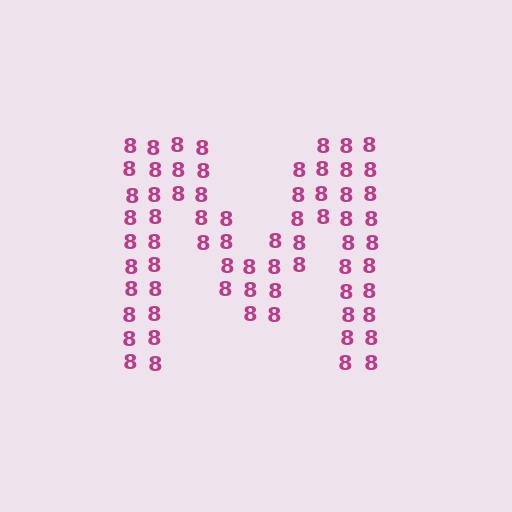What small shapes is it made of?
It is made of small digit 8's.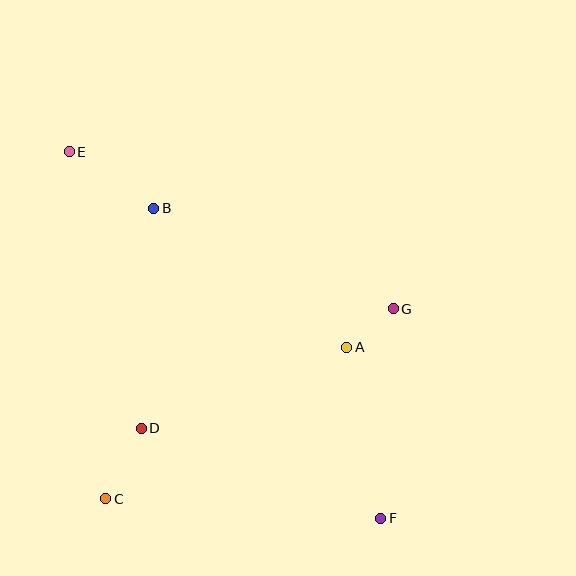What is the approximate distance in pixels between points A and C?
The distance between A and C is approximately 285 pixels.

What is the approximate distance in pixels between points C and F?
The distance between C and F is approximately 276 pixels.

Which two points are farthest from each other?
Points E and F are farthest from each other.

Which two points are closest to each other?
Points A and G are closest to each other.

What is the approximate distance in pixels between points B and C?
The distance between B and C is approximately 294 pixels.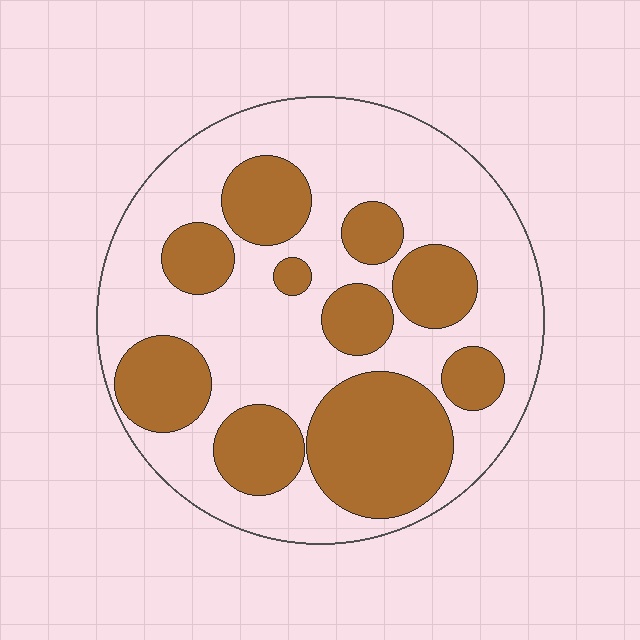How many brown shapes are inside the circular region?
10.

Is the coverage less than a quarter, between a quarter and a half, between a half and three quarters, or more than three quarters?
Between a quarter and a half.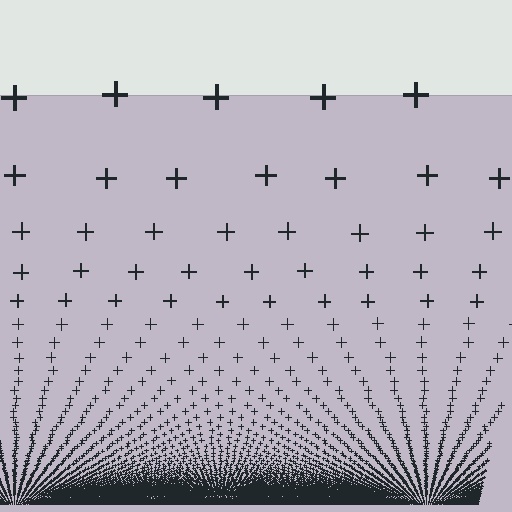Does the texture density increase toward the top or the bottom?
Density increases toward the bottom.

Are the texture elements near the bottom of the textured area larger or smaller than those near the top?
Smaller. The gradient is inverted — elements near the bottom are smaller and denser.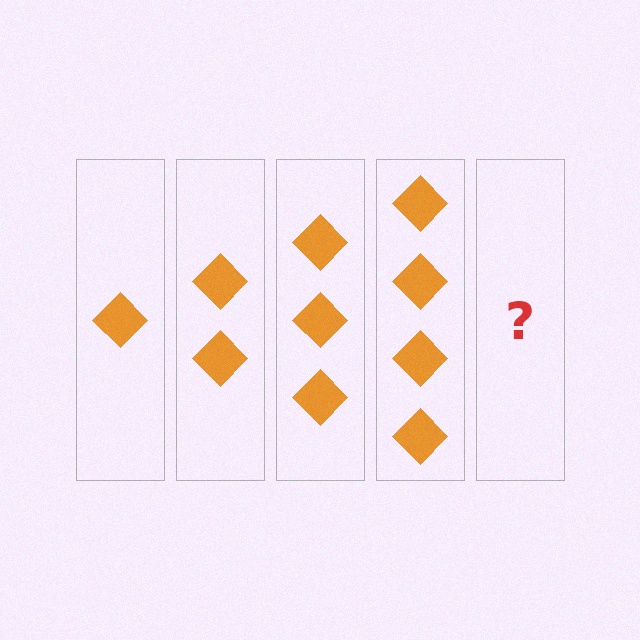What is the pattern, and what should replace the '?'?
The pattern is that each step adds one more diamond. The '?' should be 5 diamonds.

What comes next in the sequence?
The next element should be 5 diamonds.